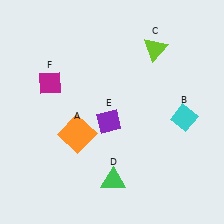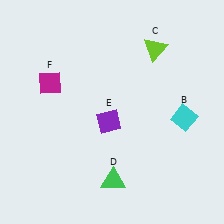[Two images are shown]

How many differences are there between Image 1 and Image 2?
There is 1 difference between the two images.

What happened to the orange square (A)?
The orange square (A) was removed in Image 2. It was in the bottom-left area of Image 1.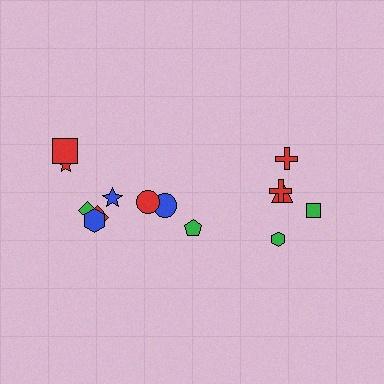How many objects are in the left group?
There are 8 objects.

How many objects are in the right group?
There are 6 objects.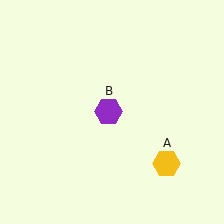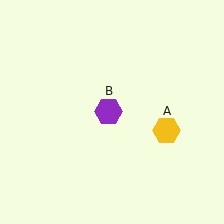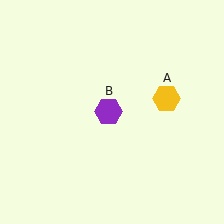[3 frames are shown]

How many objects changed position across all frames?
1 object changed position: yellow hexagon (object A).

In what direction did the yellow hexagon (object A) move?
The yellow hexagon (object A) moved up.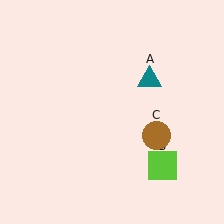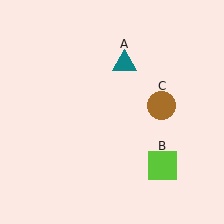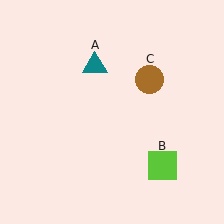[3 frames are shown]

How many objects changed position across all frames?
2 objects changed position: teal triangle (object A), brown circle (object C).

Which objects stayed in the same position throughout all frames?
Lime square (object B) remained stationary.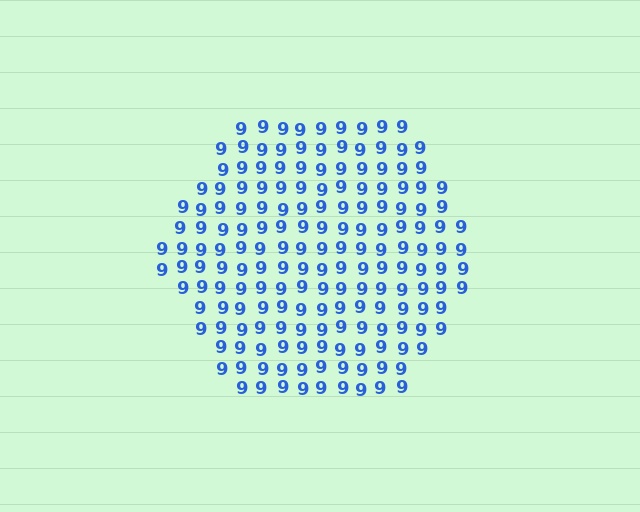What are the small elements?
The small elements are digit 9's.